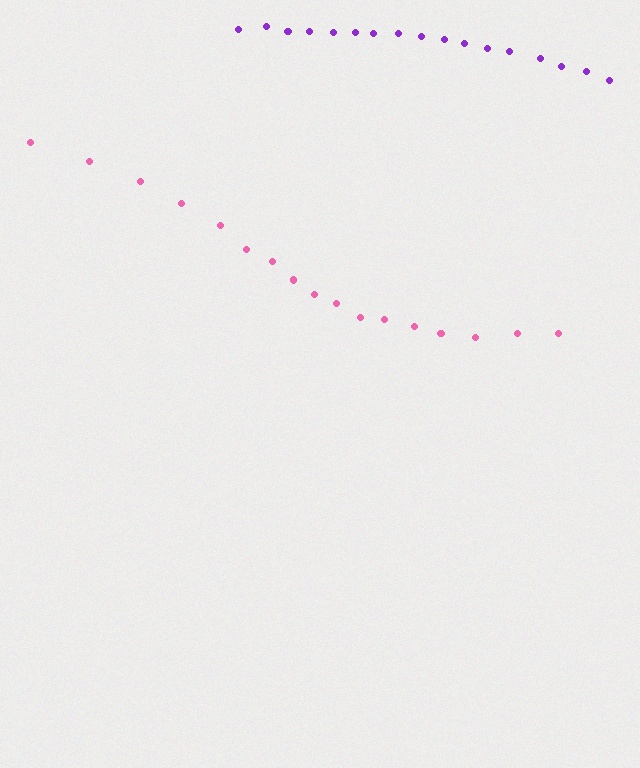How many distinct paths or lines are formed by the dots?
There are 2 distinct paths.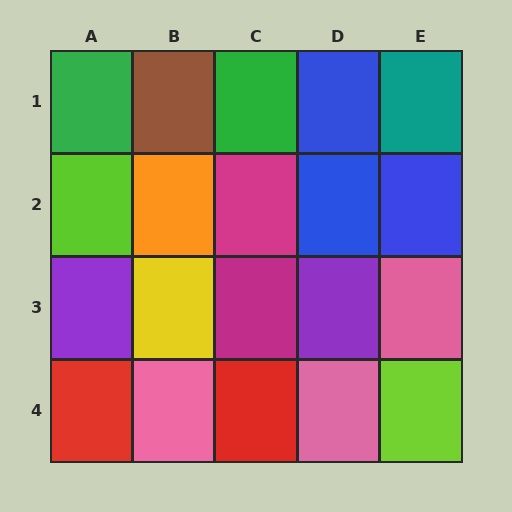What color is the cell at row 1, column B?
Brown.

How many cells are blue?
3 cells are blue.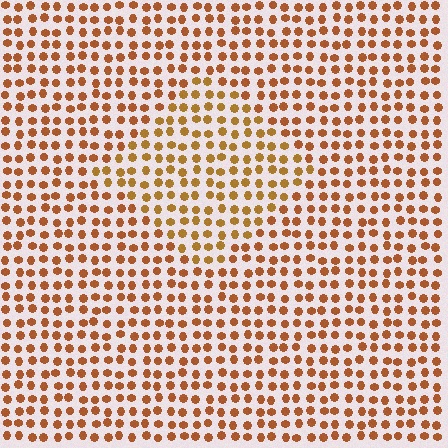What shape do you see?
I see a diamond.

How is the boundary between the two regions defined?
The boundary is defined purely by a slight shift in hue (about 17 degrees). Spacing, size, and orientation are identical on both sides.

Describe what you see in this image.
The image is filled with small brown elements in a uniform arrangement. A diamond-shaped region is visible where the elements are tinted to a slightly different hue, forming a subtle color boundary.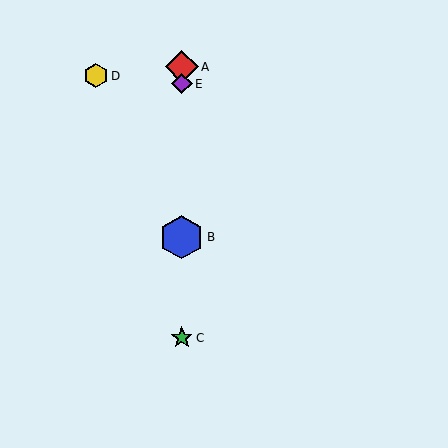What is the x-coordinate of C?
Object C is at x≈182.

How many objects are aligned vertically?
4 objects (A, B, C, E) are aligned vertically.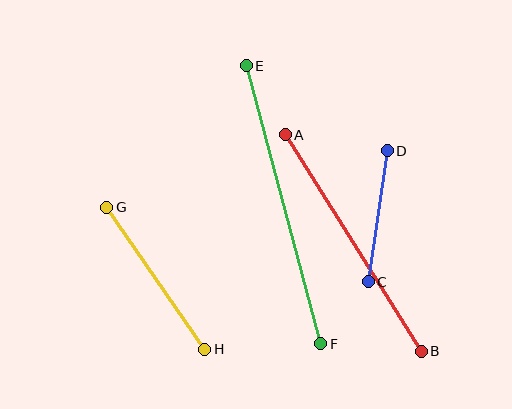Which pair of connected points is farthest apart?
Points E and F are farthest apart.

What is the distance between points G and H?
The distance is approximately 173 pixels.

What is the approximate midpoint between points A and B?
The midpoint is at approximately (353, 243) pixels.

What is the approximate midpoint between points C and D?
The midpoint is at approximately (378, 216) pixels.